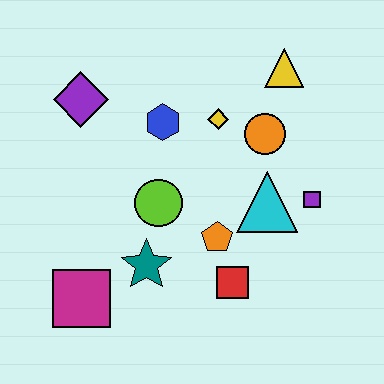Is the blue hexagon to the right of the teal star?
Yes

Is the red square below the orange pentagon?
Yes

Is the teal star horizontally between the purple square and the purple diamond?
Yes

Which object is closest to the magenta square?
The teal star is closest to the magenta square.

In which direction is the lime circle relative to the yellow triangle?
The lime circle is below the yellow triangle.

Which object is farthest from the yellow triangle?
The magenta square is farthest from the yellow triangle.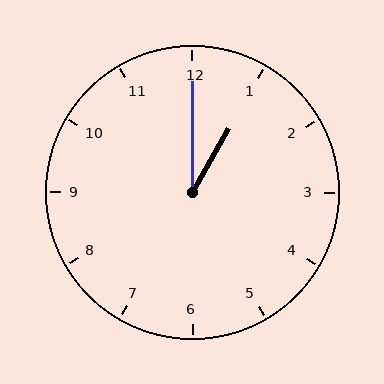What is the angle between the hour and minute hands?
Approximately 30 degrees.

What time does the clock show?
1:00.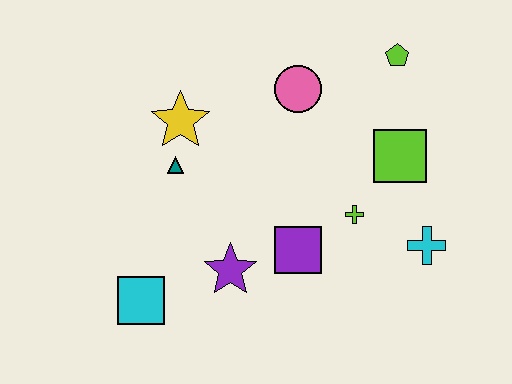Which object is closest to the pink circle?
The lime pentagon is closest to the pink circle.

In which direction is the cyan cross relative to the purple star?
The cyan cross is to the right of the purple star.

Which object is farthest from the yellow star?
The cyan cross is farthest from the yellow star.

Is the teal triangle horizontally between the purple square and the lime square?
No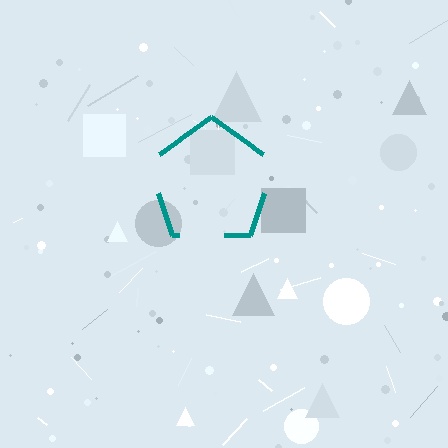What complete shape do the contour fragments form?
The contour fragments form a pentagon.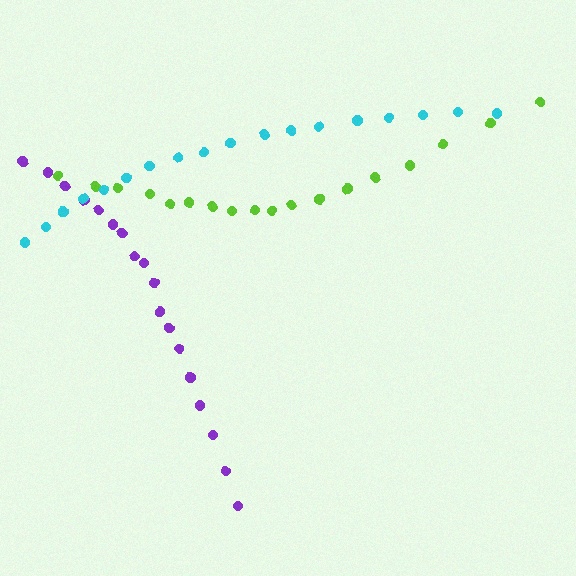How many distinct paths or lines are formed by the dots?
There are 3 distinct paths.